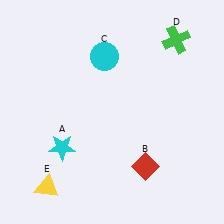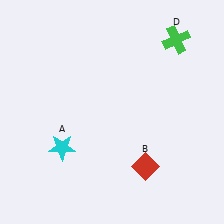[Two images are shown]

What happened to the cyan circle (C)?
The cyan circle (C) was removed in Image 2. It was in the top-left area of Image 1.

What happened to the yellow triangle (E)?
The yellow triangle (E) was removed in Image 2. It was in the bottom-left area of Image 1.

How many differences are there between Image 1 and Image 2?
There are 2 differences between the two images.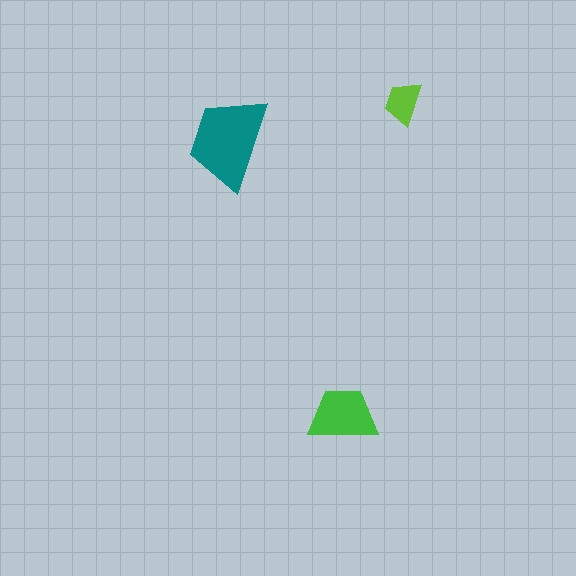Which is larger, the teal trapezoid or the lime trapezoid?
The teal one.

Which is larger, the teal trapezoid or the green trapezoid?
The teal one.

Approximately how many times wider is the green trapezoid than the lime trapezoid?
About 1.5 times wider.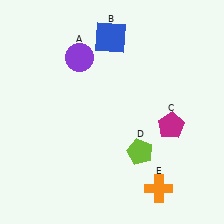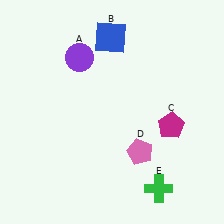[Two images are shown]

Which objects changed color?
D changed from lime to pink. E changed from orange to green.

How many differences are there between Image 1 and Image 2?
There are 2 differences between the two images.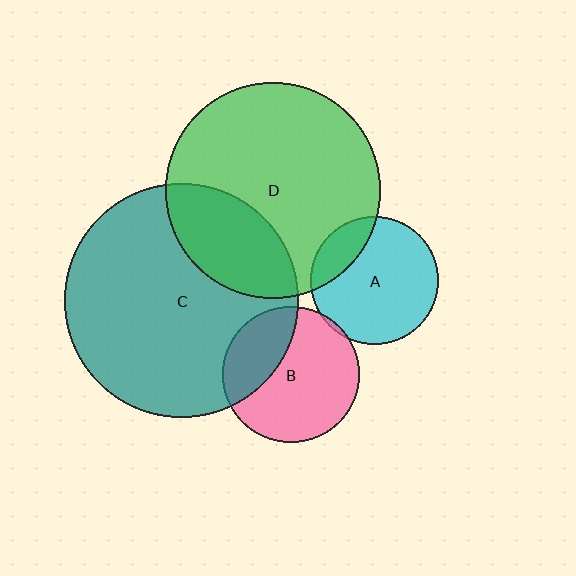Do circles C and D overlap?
Yes.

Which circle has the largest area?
Circle C (teal).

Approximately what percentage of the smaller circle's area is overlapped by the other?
Approximately 25%.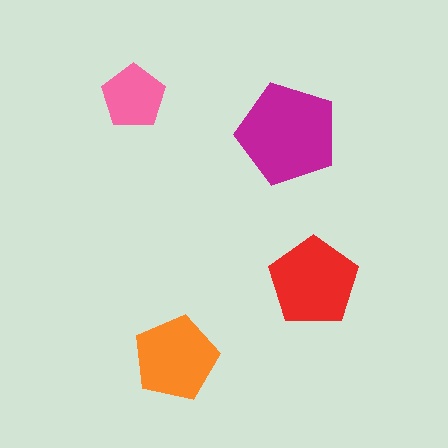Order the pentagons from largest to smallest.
the magenta one, the red one, the orange one, the pink one.